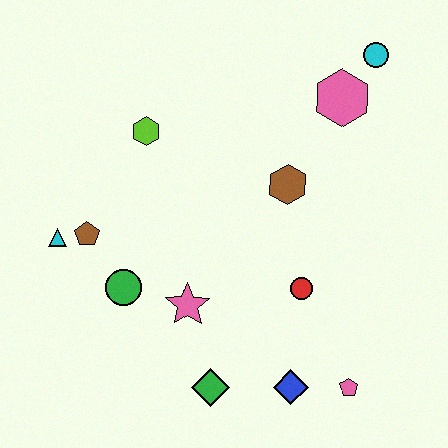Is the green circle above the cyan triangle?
No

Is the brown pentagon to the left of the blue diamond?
Yes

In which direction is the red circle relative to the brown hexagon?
The red circle is below the brown hexagon.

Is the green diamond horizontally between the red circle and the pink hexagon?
No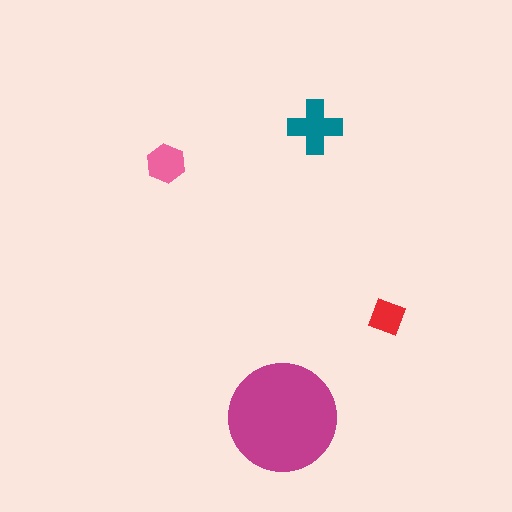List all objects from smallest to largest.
The red diamond, the pink hexagon, the teal cross, the magenta circle.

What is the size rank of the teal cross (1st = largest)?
2nd.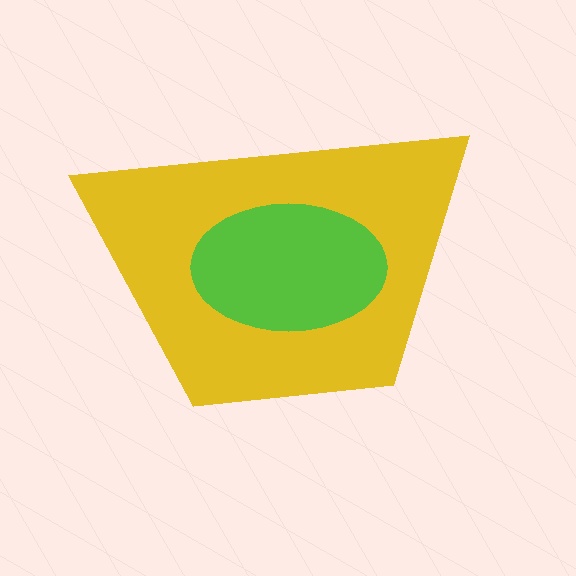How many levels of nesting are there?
2.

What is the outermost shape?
The yellow trapezoid.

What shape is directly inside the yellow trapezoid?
The lime ellipse.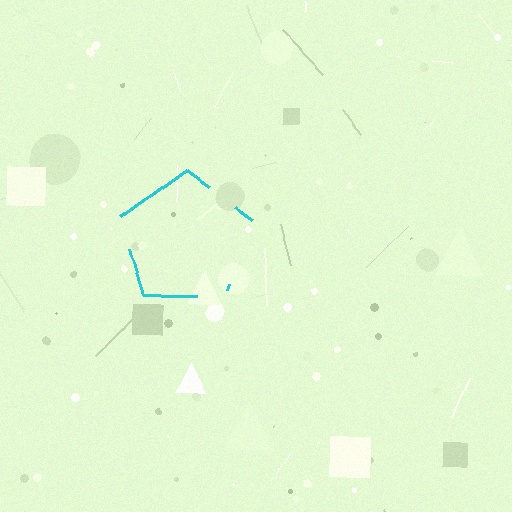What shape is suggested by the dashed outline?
The dashed outline suggests a pentagon.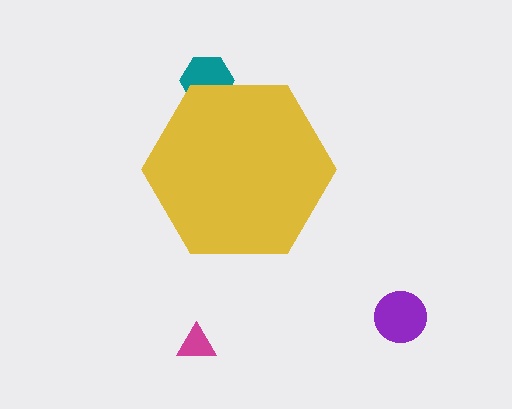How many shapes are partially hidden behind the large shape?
1 shape is partially hidden.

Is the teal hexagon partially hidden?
Yes, the teal hexagon is partially hidden behind the yellow hexagon.